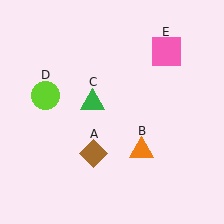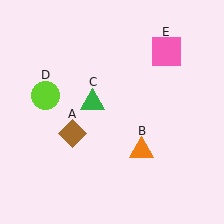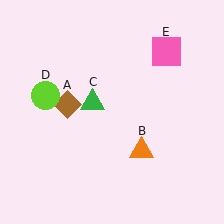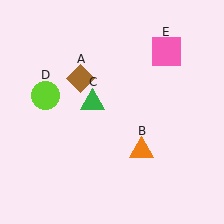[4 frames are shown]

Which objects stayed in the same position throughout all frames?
Orange triangle (object B) and green triangle (object C) and lime circle (object D) and pink square (object E) remained stationary.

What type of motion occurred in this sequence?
The brown diamond (object A) rotated clockwise around the center of the scene.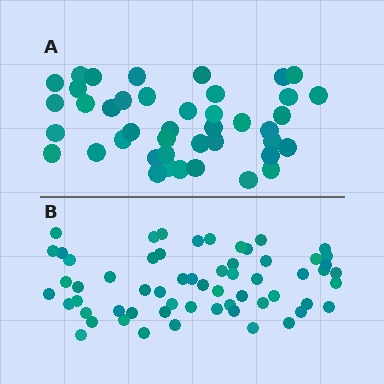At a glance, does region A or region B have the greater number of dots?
Region B (the bottom region) has more dots.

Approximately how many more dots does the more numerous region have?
Region B has approximately 20 more dots than region A.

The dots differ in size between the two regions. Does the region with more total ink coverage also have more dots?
No. Region A has more total ink coverage because its dots are larger, but region B actually contains more individual dots. Total area can be misleading — the number of items is what matters here.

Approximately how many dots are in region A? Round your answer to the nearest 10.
About 40 dots. (The exact count is 42, which rounds to 40.)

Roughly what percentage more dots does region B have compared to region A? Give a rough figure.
About 45% more.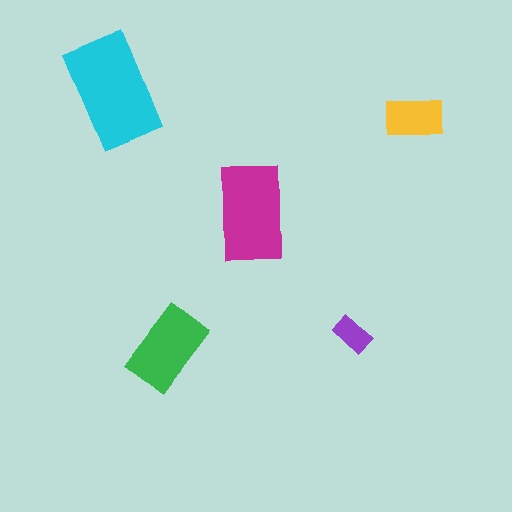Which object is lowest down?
The green rectangle is bottommost.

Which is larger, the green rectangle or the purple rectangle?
The green one.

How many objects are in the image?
There are 5 objects in the image.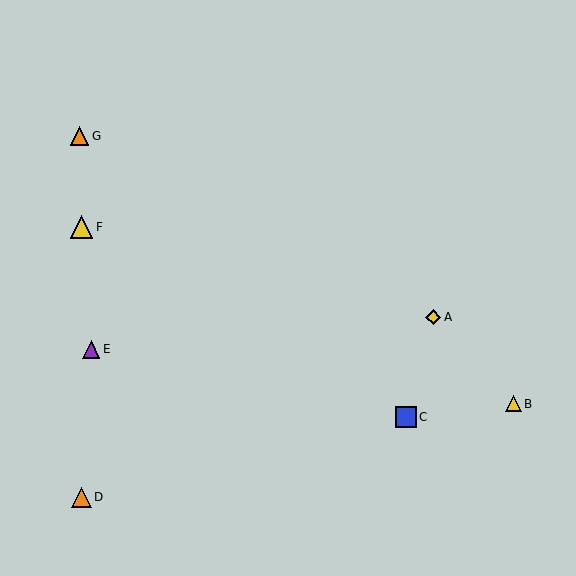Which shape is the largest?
The yellow triangle (labeled F) is the largest.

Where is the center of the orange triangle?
The center of the orange triangle is at (81, 497).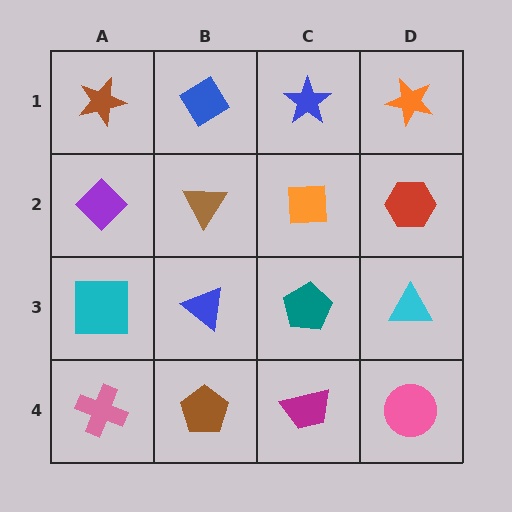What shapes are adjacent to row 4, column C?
A teal pentagon (row 3, column C), a brown pentagon (row 4, column B), a pink circle (row 4, column D).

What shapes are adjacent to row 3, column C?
An orange square (row 2, column C), a magenta trapezoid (row 4, column C), a blue triangle (row 3, column B), a cyan triangle (row 3, column D).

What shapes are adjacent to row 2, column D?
An orange star (row 1, column D), a cyan triangle (row 3, column D), an orange square (row 2, column C).